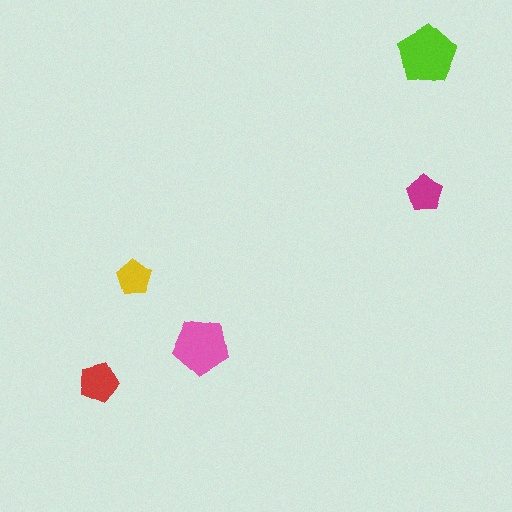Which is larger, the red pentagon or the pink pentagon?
The pink one.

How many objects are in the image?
There are 5 objects in the image.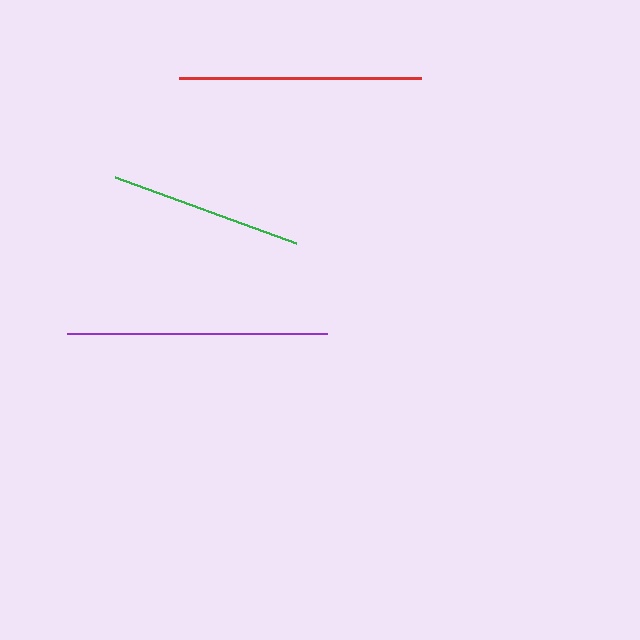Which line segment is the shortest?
The green line is the shortest at approximately 192 pixels.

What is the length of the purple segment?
The purple segment is approximately 259 pixels long.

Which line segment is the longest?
The purple line is the longest at approximately 259 pixels.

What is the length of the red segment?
The red segment is approximately 242 pixels long.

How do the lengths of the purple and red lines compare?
The purple and red lines are approximately the same length.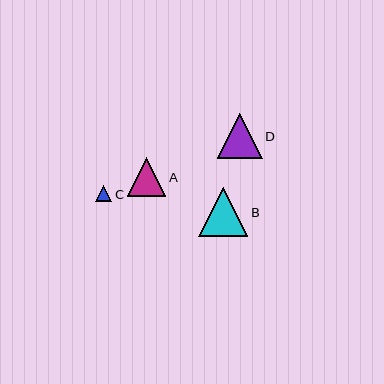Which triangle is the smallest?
Triangle C is the smallest with a size of approximately 16 pixels.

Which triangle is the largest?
Triangle B is the largest with a size of approximately 49 pixels.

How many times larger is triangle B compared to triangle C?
Triangle B is approximately 3.0 times the size of triangle C.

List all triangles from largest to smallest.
From largest to smallest: B, D, A, C.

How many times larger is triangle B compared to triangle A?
Triangle B is approximately 1.3 times the size of triangle A.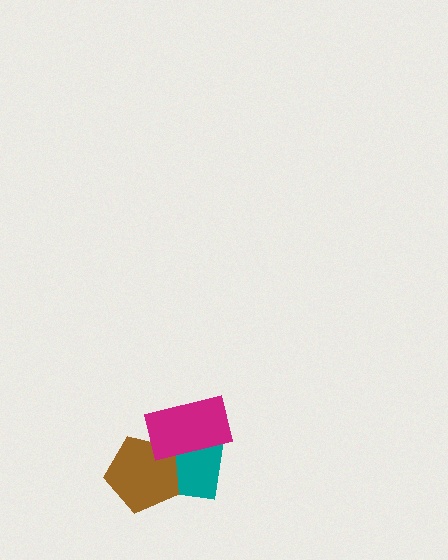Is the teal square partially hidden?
Yes, it is partially covered by another shape.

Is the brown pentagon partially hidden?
Yes, it is partially covered by another shape.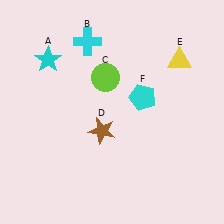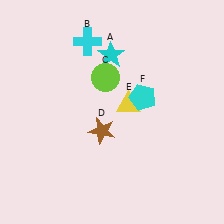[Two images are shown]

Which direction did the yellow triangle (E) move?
The yellow triangle (E) moved left.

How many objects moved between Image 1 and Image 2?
2 objects moved between the two images.